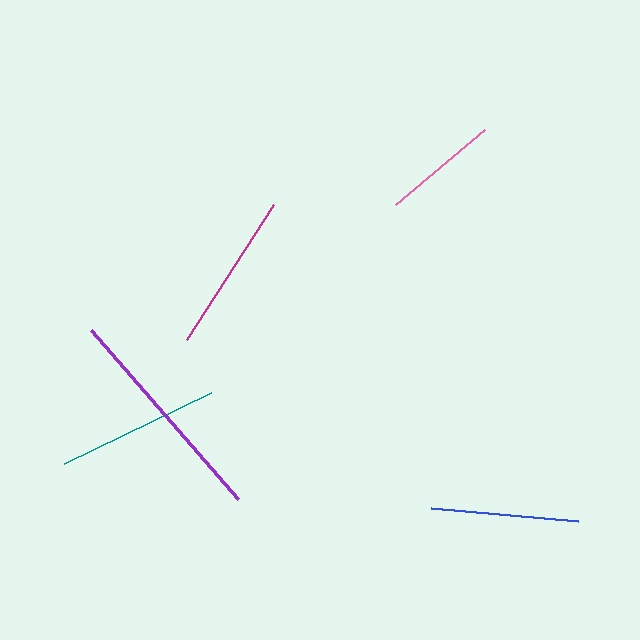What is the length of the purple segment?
The purple segment is approximately 223 pixels long.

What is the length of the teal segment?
The teal segment is approximately 163 pixels long.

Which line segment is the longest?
The purple line is the longest at approximately 223 pixels.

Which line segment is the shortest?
The pink line is the shortest at approximately 116 pixels.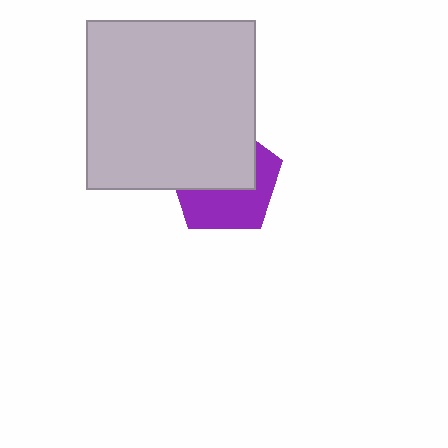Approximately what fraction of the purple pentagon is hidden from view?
Roughly 52% of the purple pentagon is hidden behind the light gray square.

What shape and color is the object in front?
The object in front is a light gray square.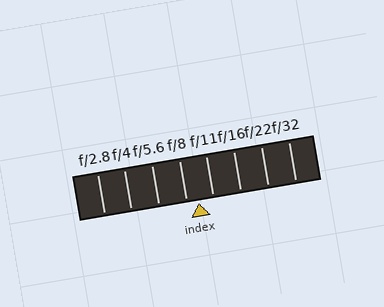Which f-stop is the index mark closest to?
The index mark is closest to f/8.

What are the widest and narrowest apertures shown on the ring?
The widest aperture shown is f/2.8 and the narrowest is f/32.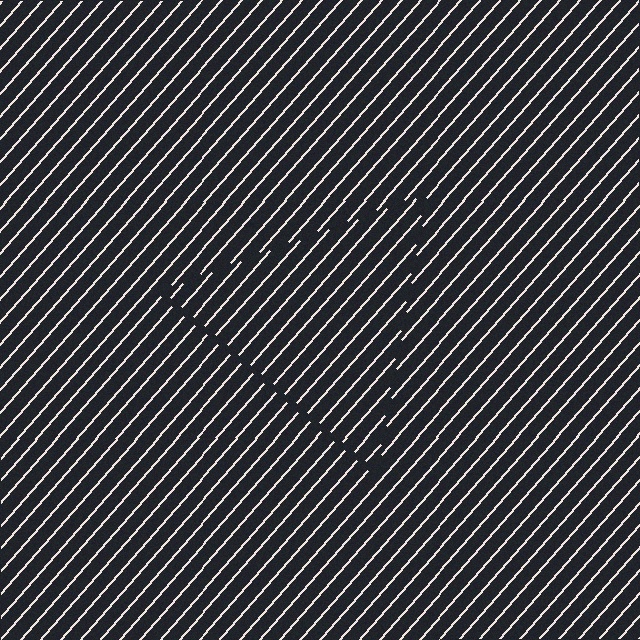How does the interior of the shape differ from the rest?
The interior of the shape contains the same grating, shifted by half a period — the contour is defined by the phase discontinuity where line-ends from the inner and outer gratings abut.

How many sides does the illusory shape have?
3 sides — the line-ends trace a triangle.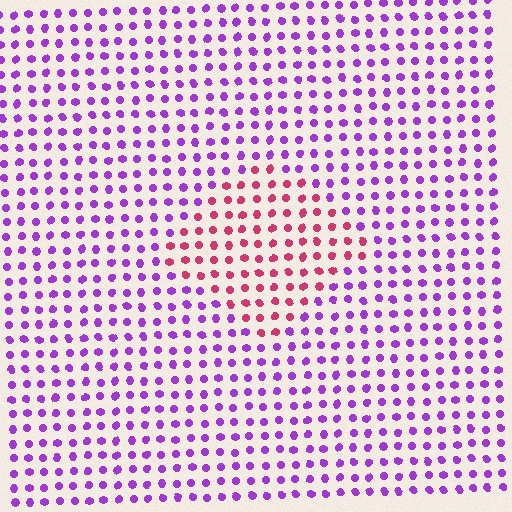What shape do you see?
I see a diamond.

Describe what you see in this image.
The image is filled with small purple elements in a uniform arrangement. A diamond-shaped region is visible where the elements are tinted to a slightly different hue, forming a subtle color boundary.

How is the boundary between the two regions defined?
The boundary is defined purely by a slight shift in hue (about 56 degrees). Spacing, size, and orientation are identical on both sides.